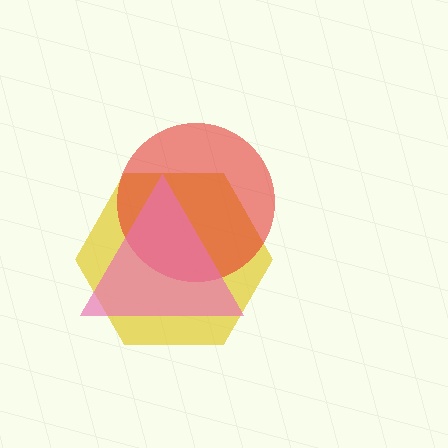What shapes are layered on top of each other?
The layered shapes are: a yellow hexagon, a red circle, a pink triangle.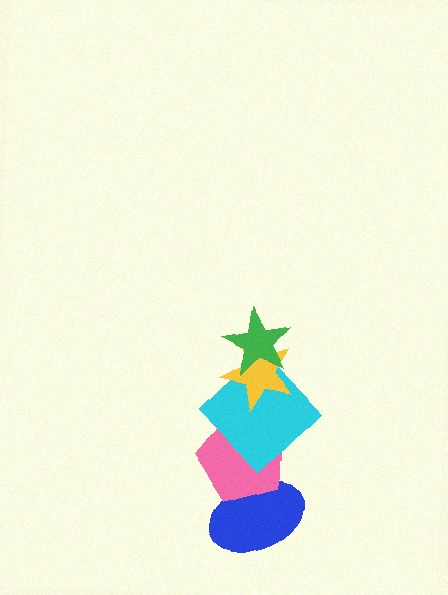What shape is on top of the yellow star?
The green star is on top of the yellow star.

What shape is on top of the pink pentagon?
The cyan diamond is on top of the pink pentagon.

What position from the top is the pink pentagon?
The pink pentagon is 4th from the top.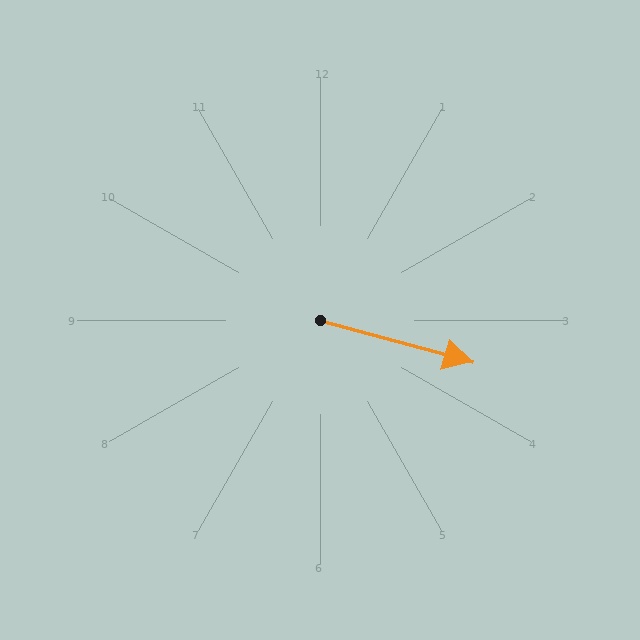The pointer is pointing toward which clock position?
Roughly 4 o'clock.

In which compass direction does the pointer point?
East.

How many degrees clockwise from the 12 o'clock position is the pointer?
Approximately 105 degrees.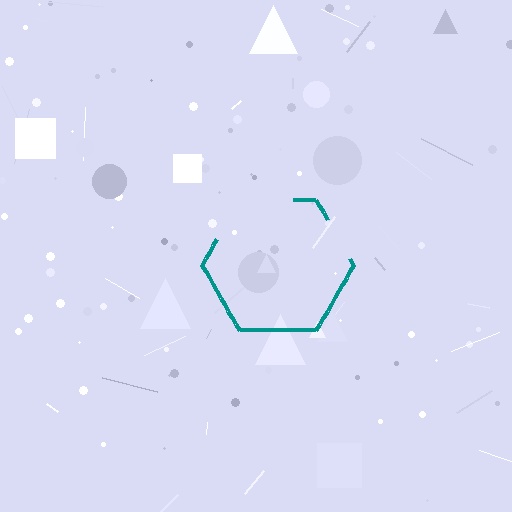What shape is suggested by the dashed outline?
The dashed outline suggests a hexagon.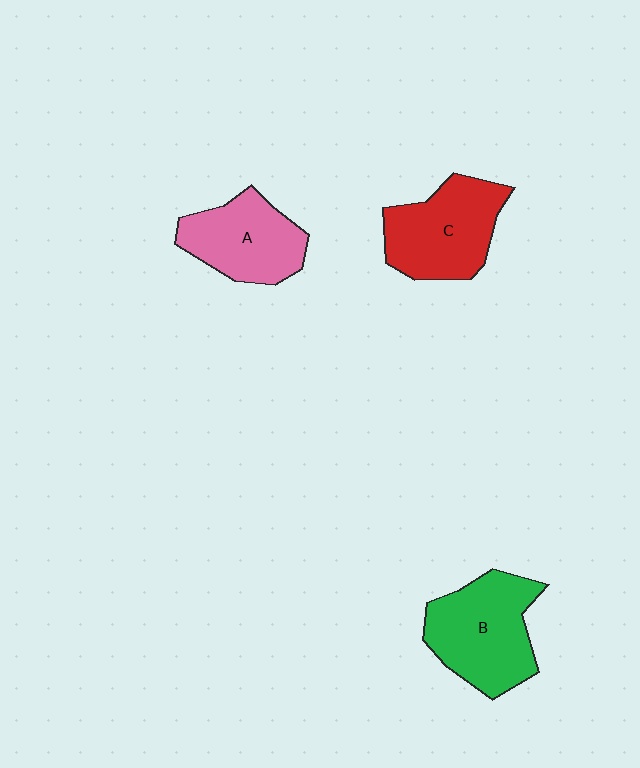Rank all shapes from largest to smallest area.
From largest to smallest: B (green), C (red), A (pink).